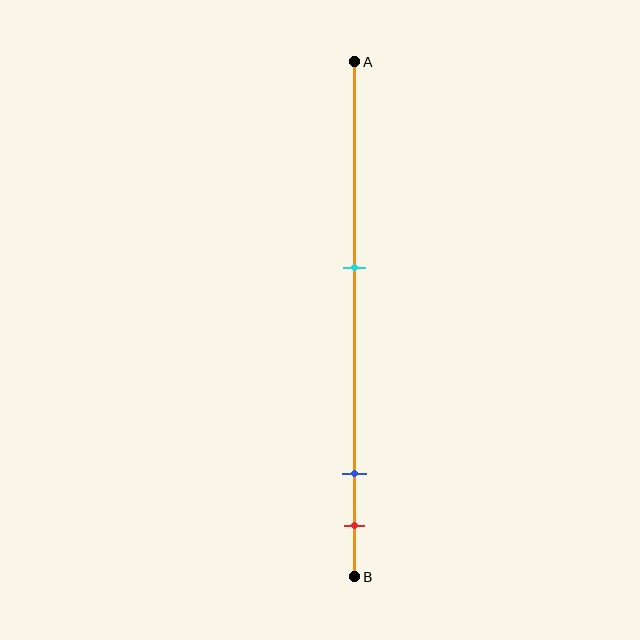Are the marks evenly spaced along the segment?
No, the marks are not evenly spaced.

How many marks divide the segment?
There are 3 marks dividing the segment.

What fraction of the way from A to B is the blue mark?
The blue mark is approximately 80% (0.8) of the way from A to B.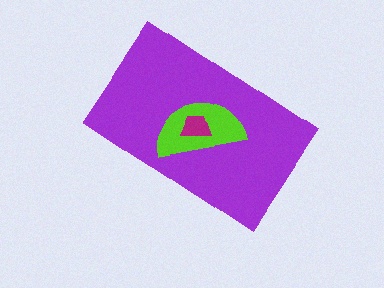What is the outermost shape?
The purple rectangle.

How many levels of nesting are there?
3.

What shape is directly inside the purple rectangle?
The lime semicircle.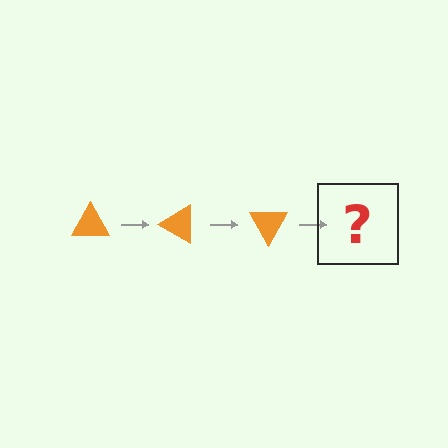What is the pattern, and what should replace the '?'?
The pattern is that the triangle rotates 30 degrees each step. The '?' should be an orange triangle rotated 90 degrees.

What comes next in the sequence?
The next element should be an orange triangle rotated 90 degrees.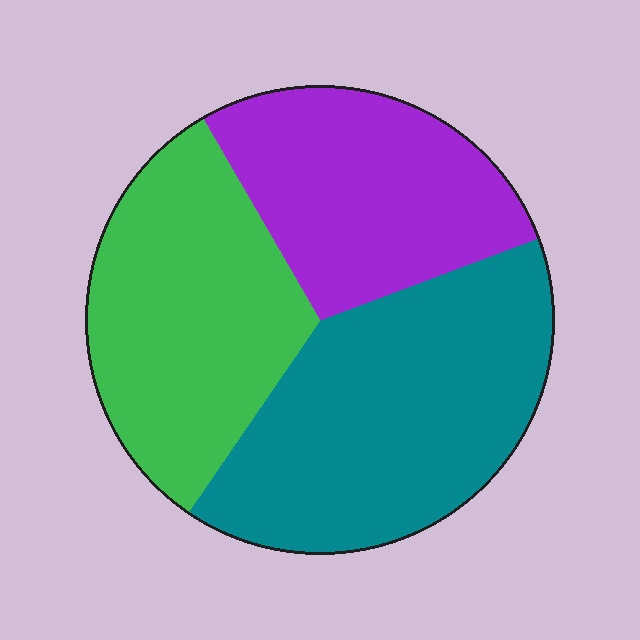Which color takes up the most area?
Teal, at roughly 40%.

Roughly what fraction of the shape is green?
Green takes up between a quarter and a half of the shape.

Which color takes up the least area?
Purple, at roughly 30%.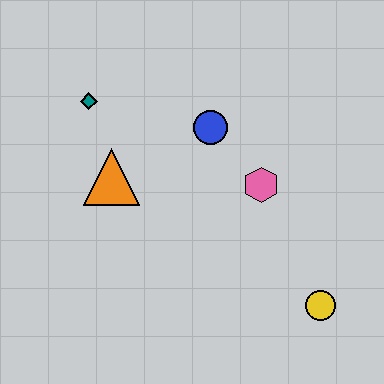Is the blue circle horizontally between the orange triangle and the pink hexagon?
Yes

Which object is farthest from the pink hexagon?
The teal diamond is farthest from the pink hexagon.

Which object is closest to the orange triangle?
The teal diamond is closest to the orange triangle.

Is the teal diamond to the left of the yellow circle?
Yes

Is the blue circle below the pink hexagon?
No